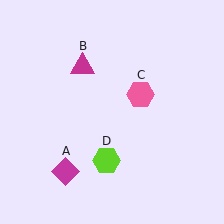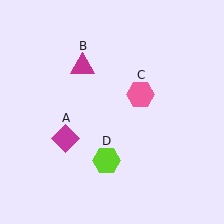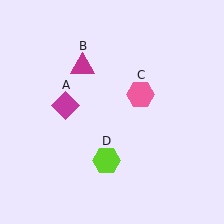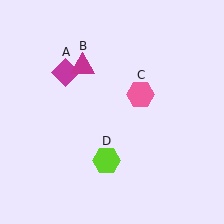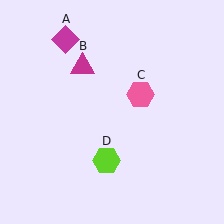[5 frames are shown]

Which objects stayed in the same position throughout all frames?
Magenta triangle (object B) and pink hexagon (object C) and lime hexagon (object D) remained stationary.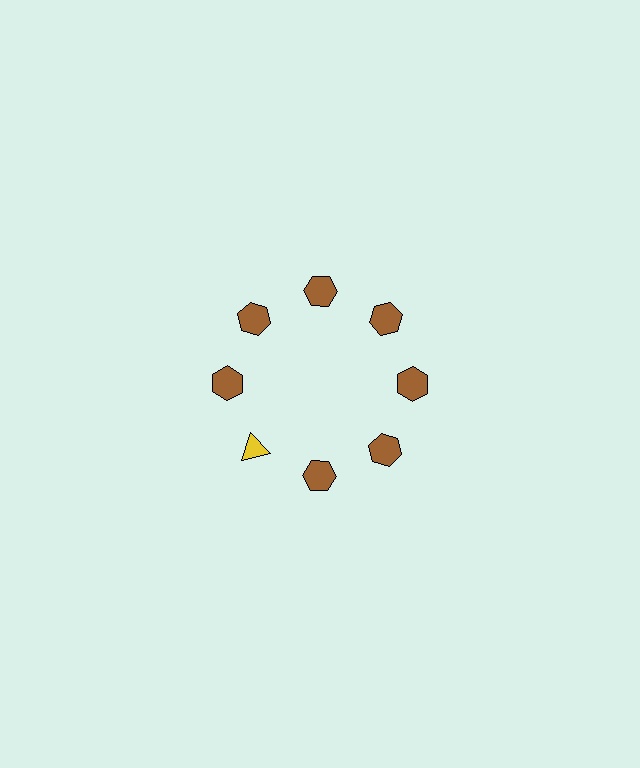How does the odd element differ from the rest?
It differs in both color (yellow instead of brown) and shape (triangle instead of hexagon).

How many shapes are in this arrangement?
There are 8 shapes arranged in a ring pattern.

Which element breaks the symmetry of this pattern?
The yellow triangle at roughly the 8 o'clock position breaks the symmetry. All other shapes are brown hexagons.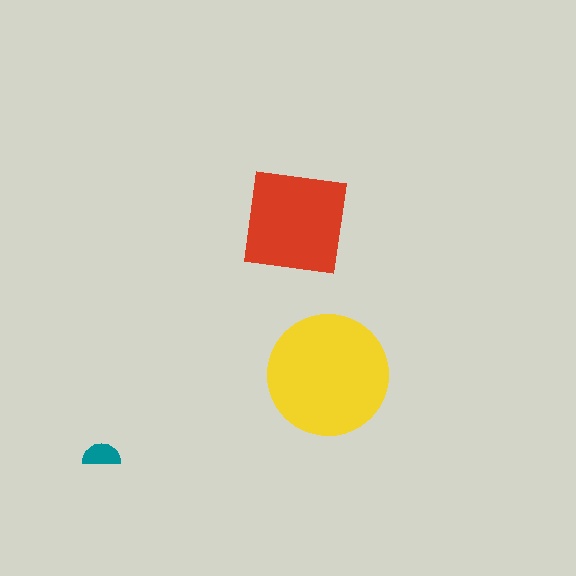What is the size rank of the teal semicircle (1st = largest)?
3rd.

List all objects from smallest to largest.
The teal semicircle, the red square, the yellow circle.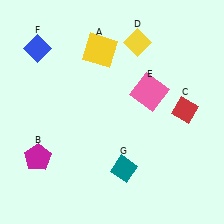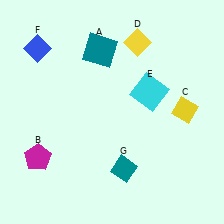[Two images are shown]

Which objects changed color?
A changed from yellow to teal. C changed from red to yellow. E changed from pink to cyan.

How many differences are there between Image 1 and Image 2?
There are 3 differences between the two images.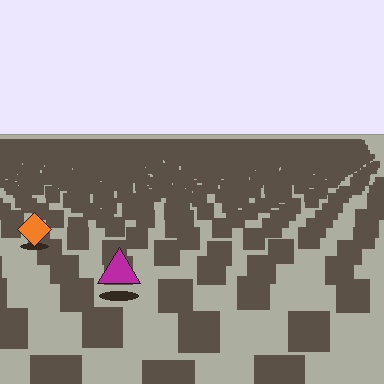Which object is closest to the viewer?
The magenta triangle is closest. The texture marks near it are larger and more spread out.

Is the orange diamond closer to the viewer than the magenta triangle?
No. The magenta triangle is closer — you can tell from the texture gradient: the ground texture is coarser near it.